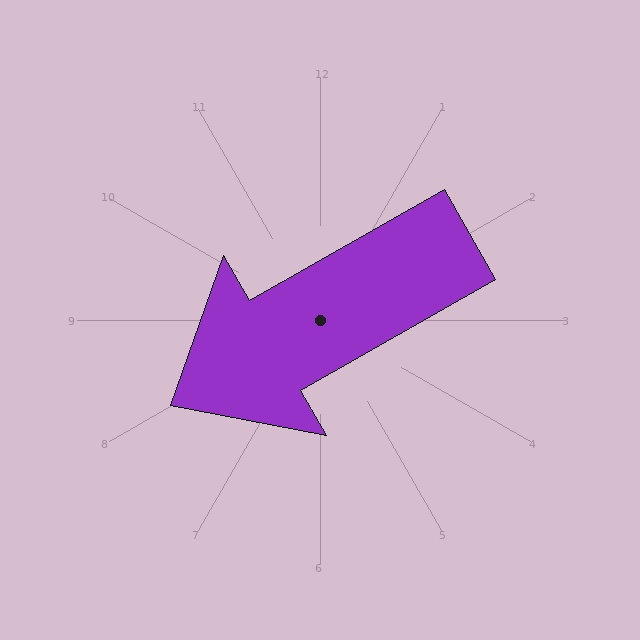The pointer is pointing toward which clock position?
Roughly 8 o'clock.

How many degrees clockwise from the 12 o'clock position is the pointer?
Approximately 240 degrees.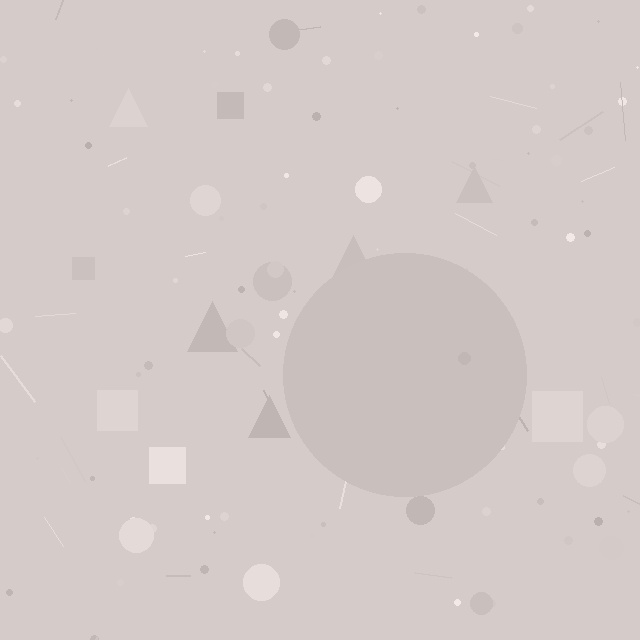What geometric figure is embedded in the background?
A circle is embedded in the background.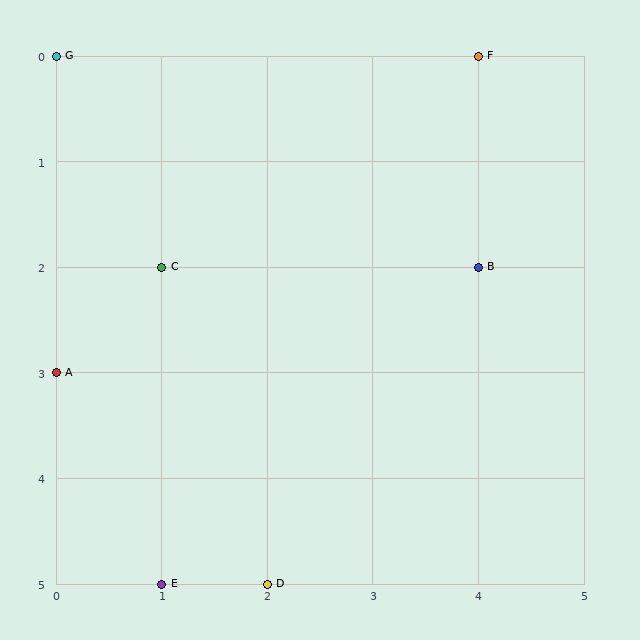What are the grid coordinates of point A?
Point A is at grid coordinates (0, 3).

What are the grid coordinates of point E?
Point E is at grid coordinates (1, 5).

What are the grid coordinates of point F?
Point F is at grid coordinates (4, 0).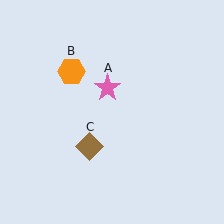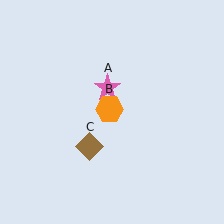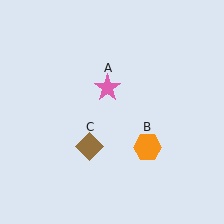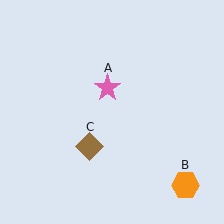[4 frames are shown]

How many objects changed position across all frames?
1 object changed position: orange hexagon (object B).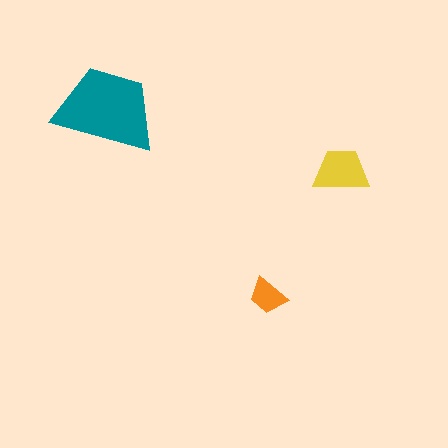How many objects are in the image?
There are 3 objects in the image.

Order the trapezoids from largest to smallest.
the teal one, the yellow one, the orange one.